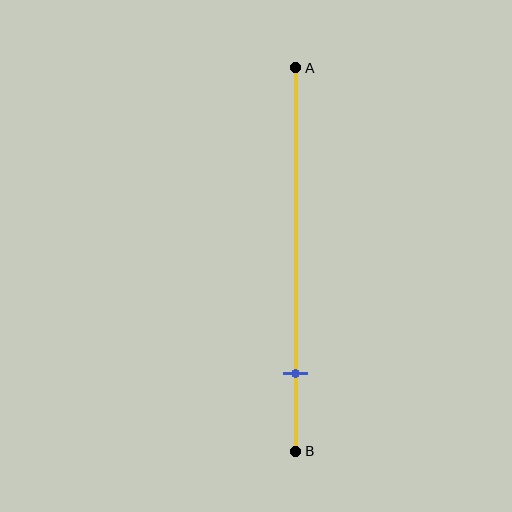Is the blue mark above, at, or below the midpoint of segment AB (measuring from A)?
The blue mark is below the midpoint of segment AB.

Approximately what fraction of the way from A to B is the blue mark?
The blue mark is approximately 80% of the way from A to B.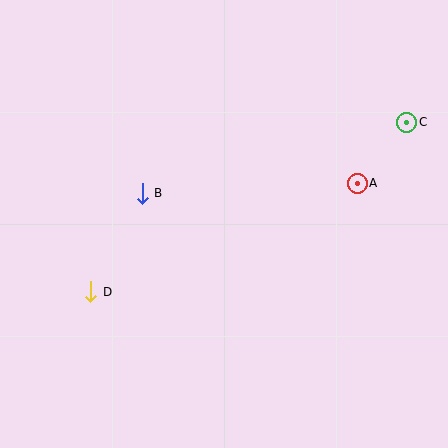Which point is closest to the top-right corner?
Point C is closest to the top-right corner.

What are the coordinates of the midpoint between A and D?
The midpoint between A and D is at (224, 238).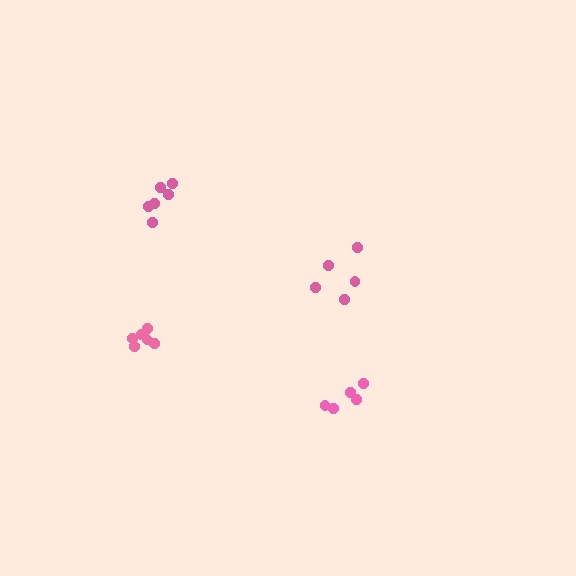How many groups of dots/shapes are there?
There are 4 groups.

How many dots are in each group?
Group 1: 6 dots, Group 2: 6 dots, Group 3: 5 dots, Group 4: 5 dots (22 total).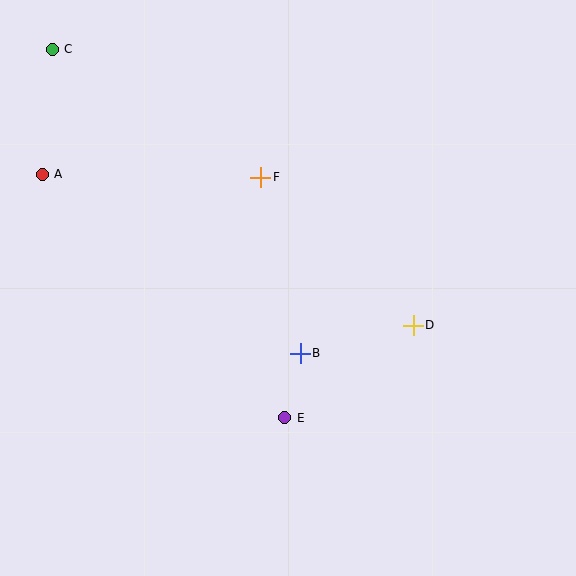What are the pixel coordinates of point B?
Point B is at (300, 353).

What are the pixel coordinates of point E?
Point E is at (285, 418).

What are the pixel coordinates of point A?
Point A is at (42, 174).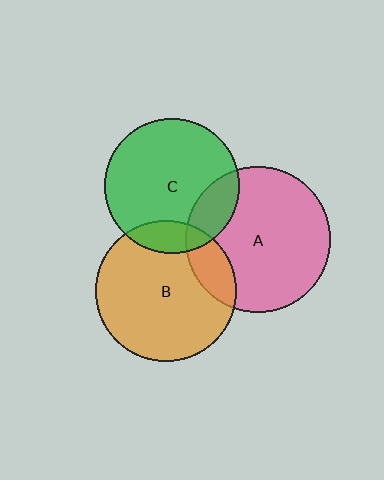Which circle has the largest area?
Circle A (pink).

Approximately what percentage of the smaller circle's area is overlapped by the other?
Approximately 15%.